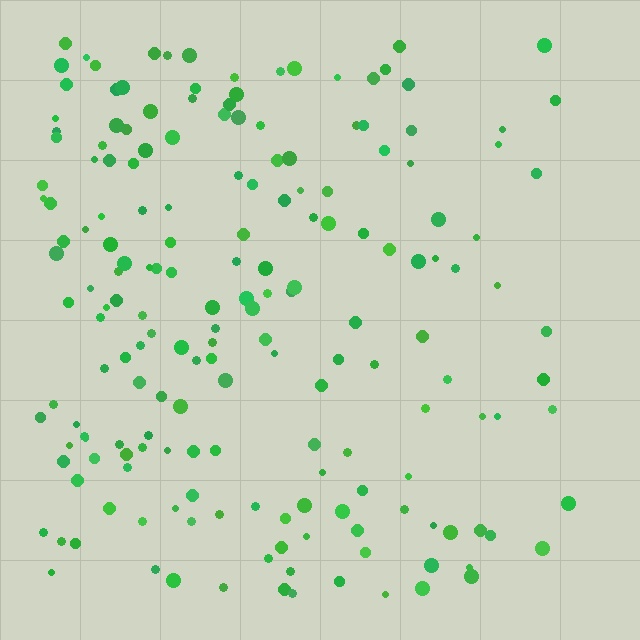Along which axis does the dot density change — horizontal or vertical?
Horizontal.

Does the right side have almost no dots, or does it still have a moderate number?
Still a moderate number, just noticeably fewer than the left.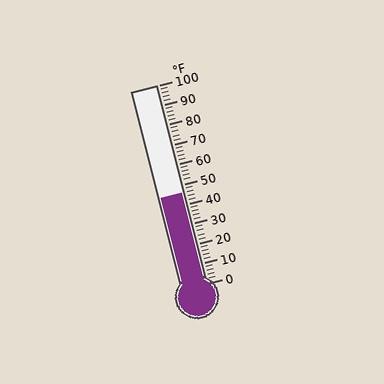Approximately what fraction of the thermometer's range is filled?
The thermometer is filled to approximately 45% of its range.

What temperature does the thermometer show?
The thermometer shows approximately 46°F.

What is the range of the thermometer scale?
The thermometer scale ranges from 0°F to 100°F.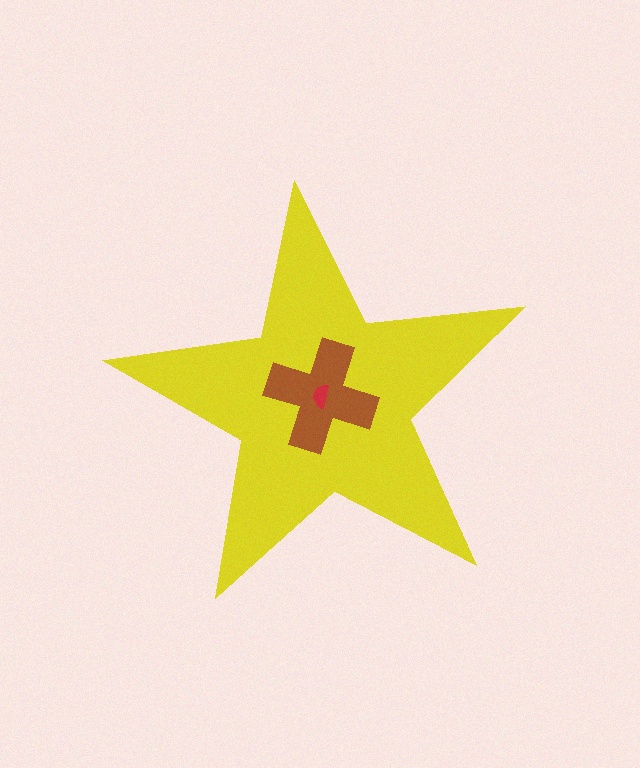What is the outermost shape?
The yellow star.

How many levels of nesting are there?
3.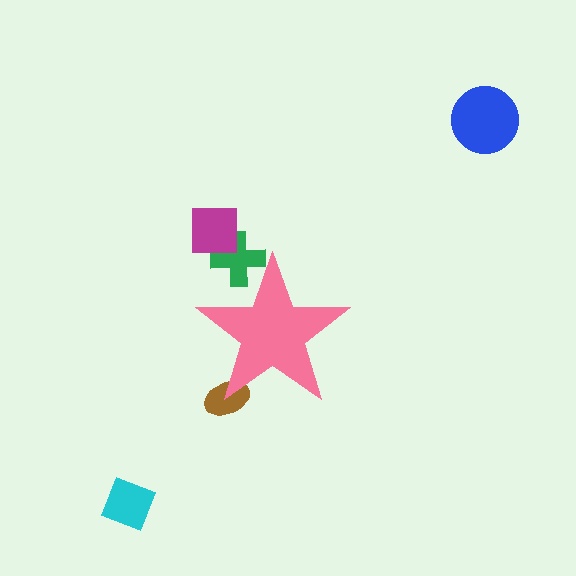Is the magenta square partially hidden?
No, the magenta square is fully visible.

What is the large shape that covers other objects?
A pink star.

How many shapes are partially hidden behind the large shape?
2 shapes are partially hidden.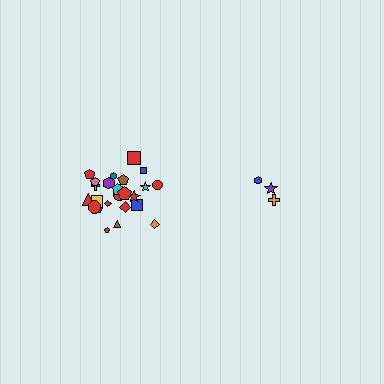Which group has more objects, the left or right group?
The left group.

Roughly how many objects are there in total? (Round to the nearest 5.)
Roughly 30 objects in total.